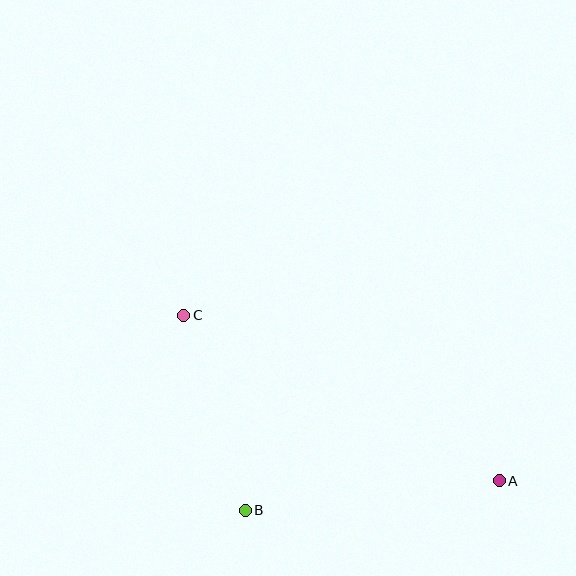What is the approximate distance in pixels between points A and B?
The distance between A and B is approximately 256 pixels.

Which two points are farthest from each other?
Points A and C are farthest from each other.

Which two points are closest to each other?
Points B and C are closest to each other.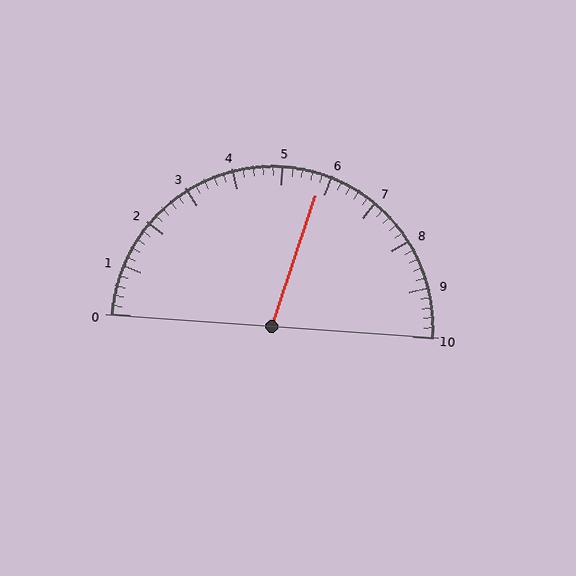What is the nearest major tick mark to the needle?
The nearest major tick mark is 6.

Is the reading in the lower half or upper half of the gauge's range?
The reading is in the upper half of the range (0 to 10).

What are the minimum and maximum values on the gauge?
The gauge ranges from 0 to 10.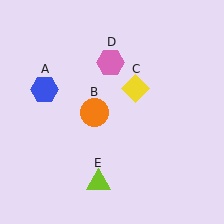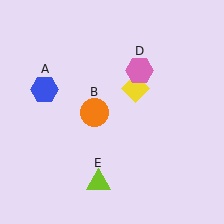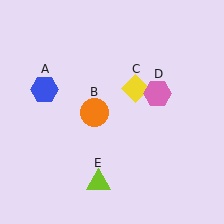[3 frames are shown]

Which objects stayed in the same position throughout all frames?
Blue hexagon (object A) and orange circle (object B) and yellow diamond (object C) and lime triangle (object E) remained stationary.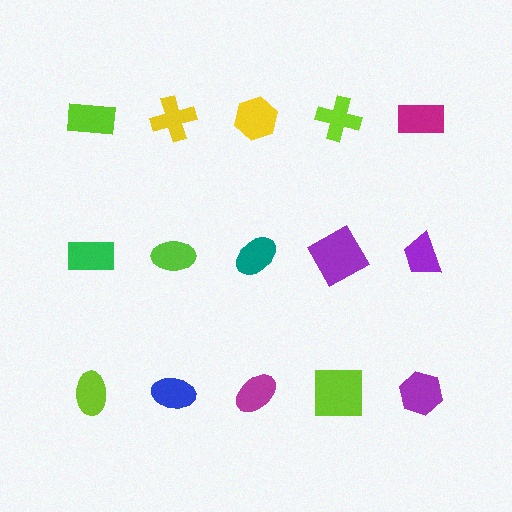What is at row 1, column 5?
A magenta rectangle.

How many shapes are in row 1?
5 shapes.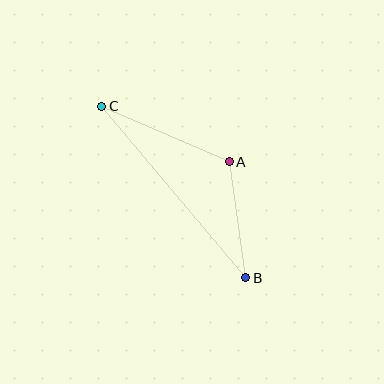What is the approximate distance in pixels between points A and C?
The distance between A and C is approximately 139 pixels.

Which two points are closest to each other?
Points A and B are closest to each other.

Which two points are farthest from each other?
Points B and C are farthest from each other.